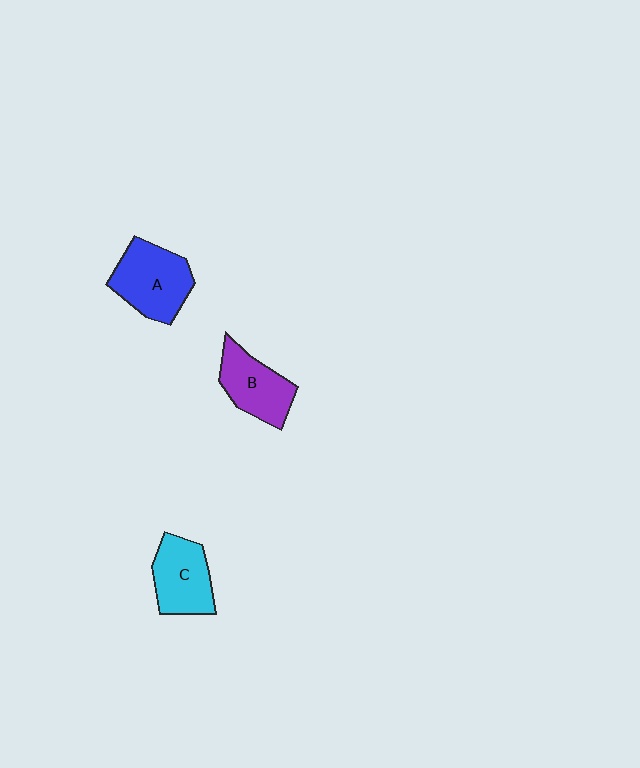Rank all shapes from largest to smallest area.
From largest to smallest: A (blue), C (cyan), B (purple).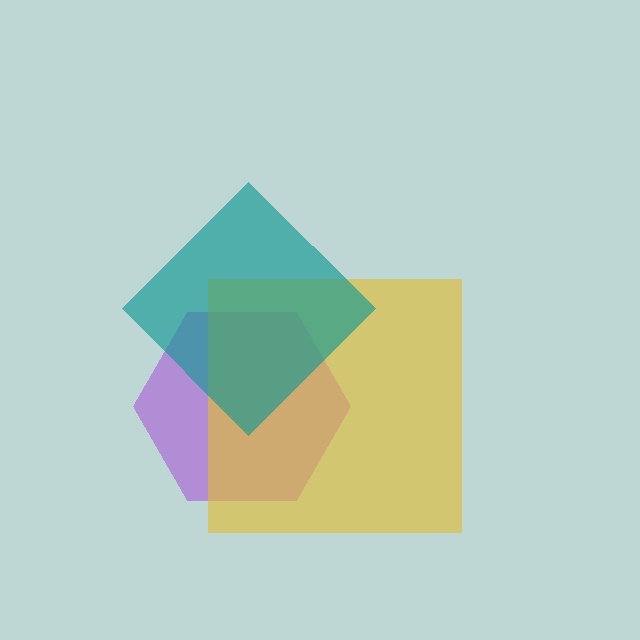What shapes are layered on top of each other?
The layered shapes are: a purple hexagon, a yellow square, a teal diamond.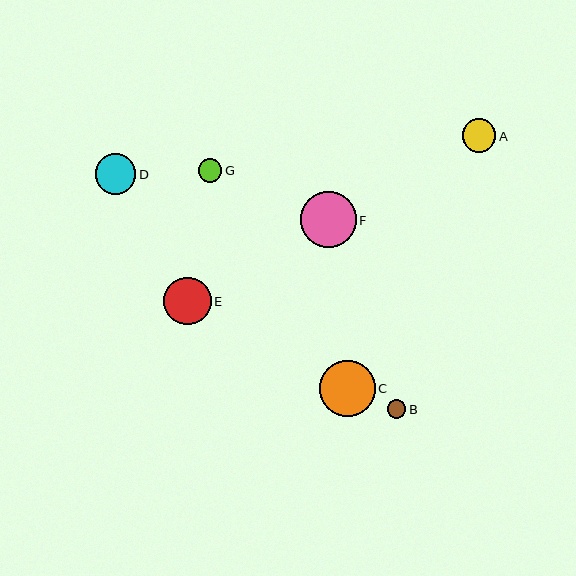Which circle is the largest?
Circle C is the largest with a size of approximately 56 pixels.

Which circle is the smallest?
Circle B is the smallest with a size of approximately 19 pixels.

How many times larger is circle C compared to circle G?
Circle C is approximately 2.4 times the size of circle G.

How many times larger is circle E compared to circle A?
Circle E is approximately 1.4 times the size of circle A.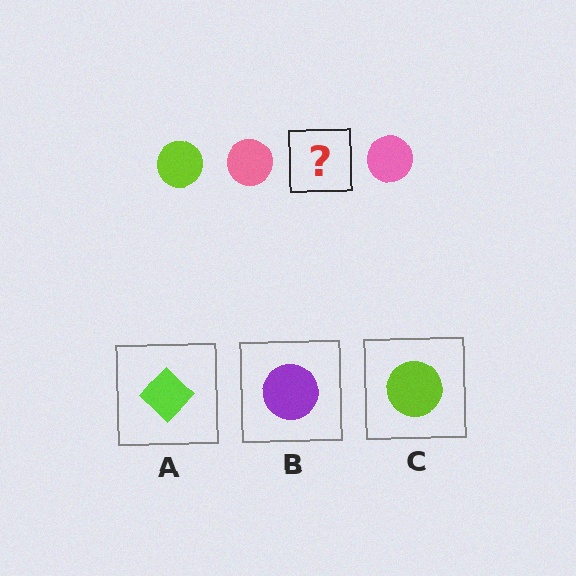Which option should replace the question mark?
Option C.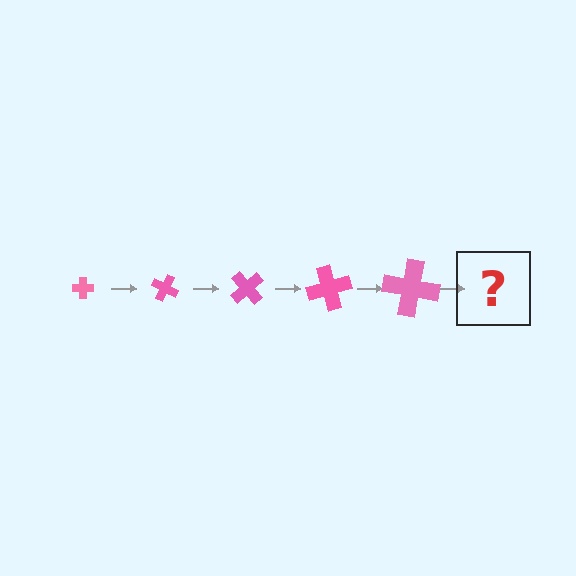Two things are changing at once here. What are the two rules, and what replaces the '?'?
The two rules are that the cross grows larger each step and it rotates 25 degrees each step. The '?' should be a cross, larger than the previous one and rotated 125 degrees from the start.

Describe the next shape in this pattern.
It should be a cross, larger than the previous one and rotated 125 degrees from the start.